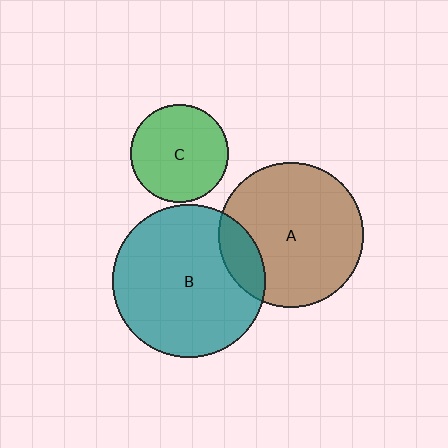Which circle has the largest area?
Circle B (teal).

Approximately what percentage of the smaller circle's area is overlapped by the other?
Approximately 15%.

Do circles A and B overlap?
Yes.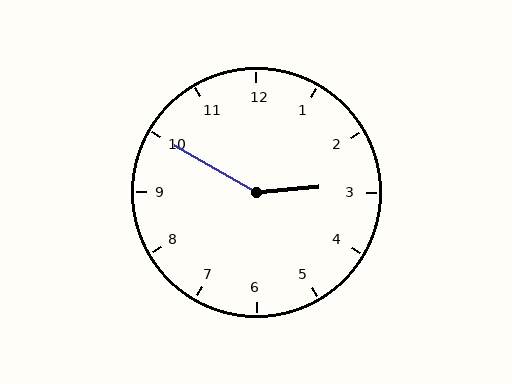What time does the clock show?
2:50.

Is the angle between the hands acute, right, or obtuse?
It is obtuse.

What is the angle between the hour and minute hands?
Approximately 145 degrees.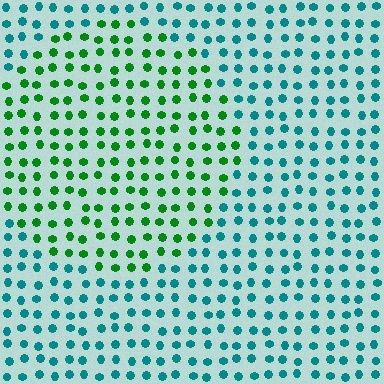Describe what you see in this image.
The image is filled with small teal elements in a uniform arrangement. A circle-shaped region is visible where the elements are tinted to a slightly different hue, forming a subtle color boundary.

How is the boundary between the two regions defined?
The boundary is defined purely by a slight shift in hue (about 53 degrees). Spacing, size, and orientation are identical on both sides.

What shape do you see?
I see a circle.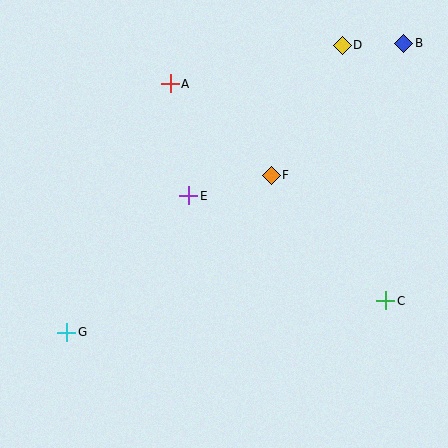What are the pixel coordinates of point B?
Point B is at (404, 43).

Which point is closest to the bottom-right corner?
Point C is closest to the bottom-right corner.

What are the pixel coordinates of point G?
Point G is at (67, 332).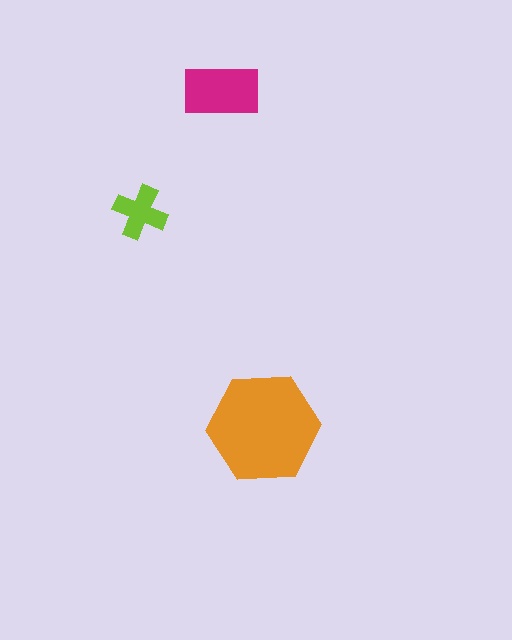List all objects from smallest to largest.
The lime cross, the magenta rectangle, the orange hexagon.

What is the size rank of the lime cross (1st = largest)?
3rd.